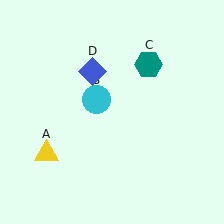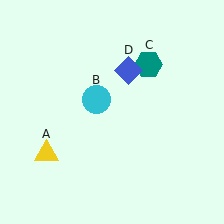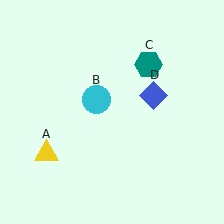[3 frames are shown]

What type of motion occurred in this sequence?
The blue diamond (object D) rotated clockwise around the center of the scene.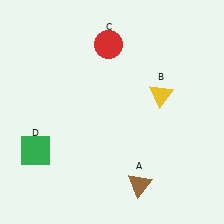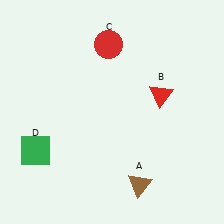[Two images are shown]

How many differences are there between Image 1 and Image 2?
There is 1 difference between the two images.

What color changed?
The triangle (B) changed from yellow in Image 1 to red in Image 2.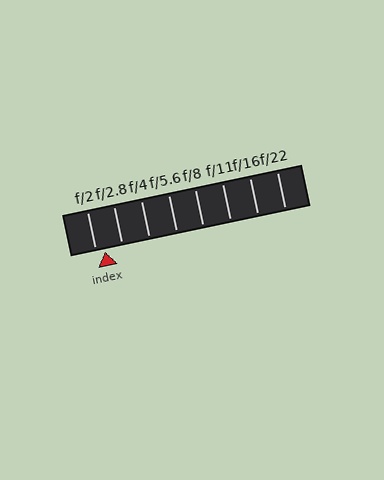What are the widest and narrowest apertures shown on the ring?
The widest aperture shown is f/2 and the narrowest is f/22.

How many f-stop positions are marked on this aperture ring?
There are 8 f-stop positions marked.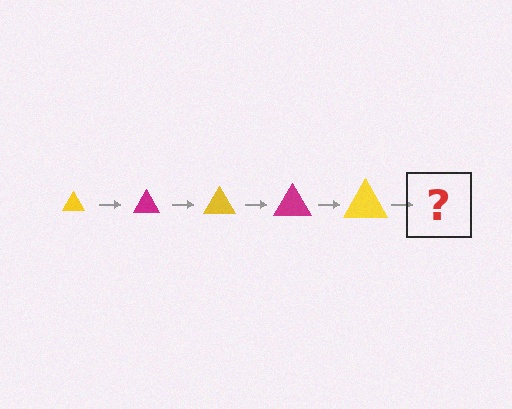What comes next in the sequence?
The next element should be a magenta triangle, larger than the previous one.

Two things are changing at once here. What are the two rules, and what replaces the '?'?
The two rules are that the triangle grows larger each step and the color cycles through yellow and magenta. The '?' should be a magenta triangle, larger than the previous one.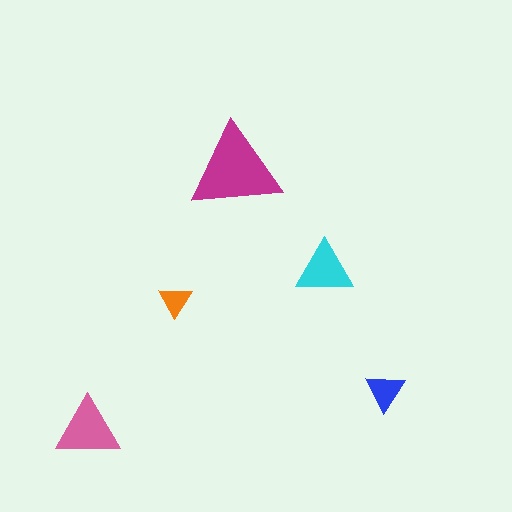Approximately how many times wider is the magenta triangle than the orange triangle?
About 3 times wider.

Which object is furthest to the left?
The pink triangle is leftmost.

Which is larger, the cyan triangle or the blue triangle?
The cyan one.